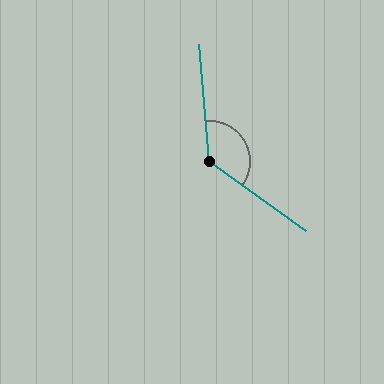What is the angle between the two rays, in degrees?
Approximately 131 degrees.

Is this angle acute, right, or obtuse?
It is obtuse.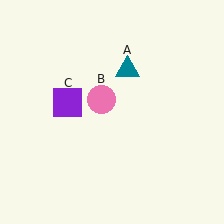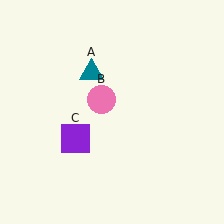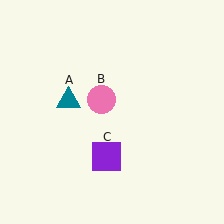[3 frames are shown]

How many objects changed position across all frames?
2 objects changed position: teal triangle (object A), purple square (object C).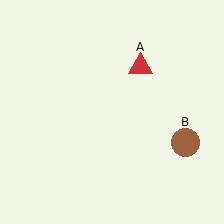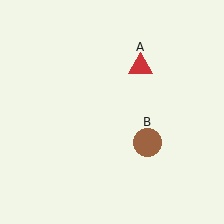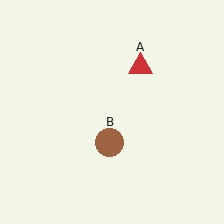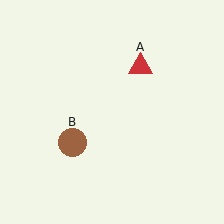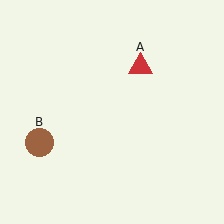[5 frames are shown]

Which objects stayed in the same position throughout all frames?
Red triangle (object A) remained stationary.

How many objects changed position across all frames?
1 object changed position: brown circle (object B).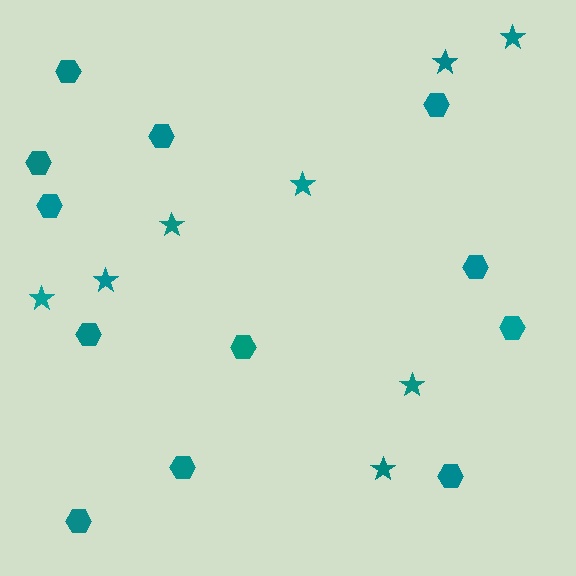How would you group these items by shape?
There are 2 groups: one group of hexagons (12) and one group of stars (8).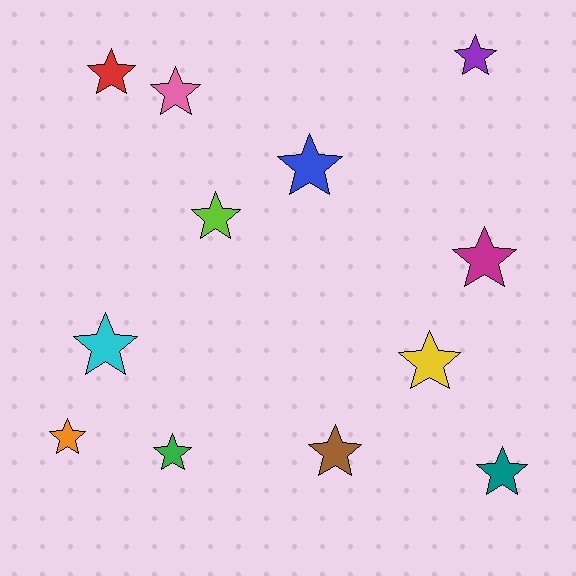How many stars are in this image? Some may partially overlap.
There are 12 stars.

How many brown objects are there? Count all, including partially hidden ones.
There is 1 brown object.